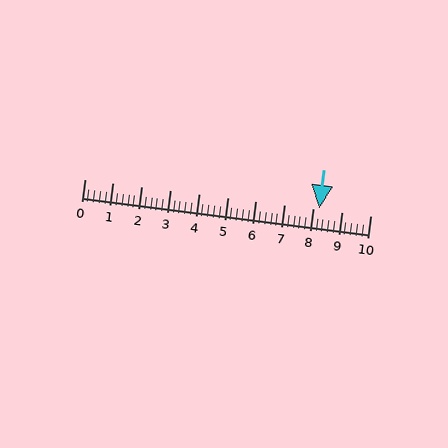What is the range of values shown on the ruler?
The ruler shows values from 0 to 10.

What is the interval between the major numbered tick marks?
The major tick marks are spaced 1 units apart.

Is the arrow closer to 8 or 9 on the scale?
The arrow is closer to 8.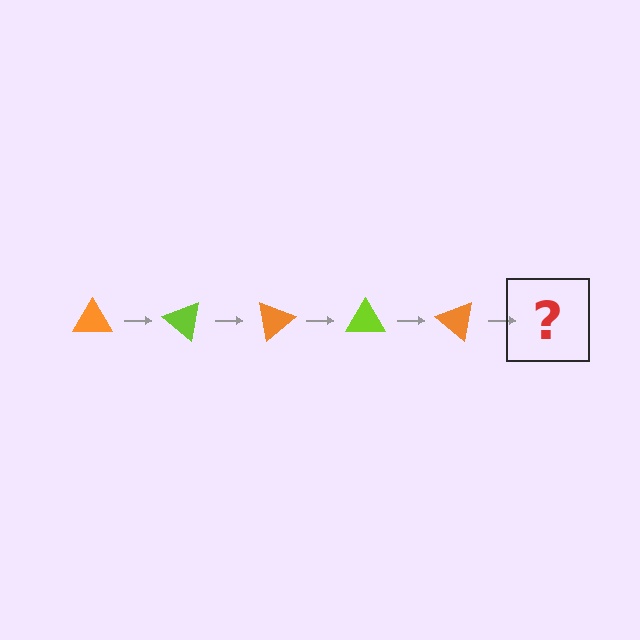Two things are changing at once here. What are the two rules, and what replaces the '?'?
The two rules are that it rotates 40 degrees each step and the color cycles through orange and lime. The '?' should be a lime triangle, rotated 200 degrees from the start.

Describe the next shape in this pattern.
It should be a lime triangle, rotated 200 degrees from the start.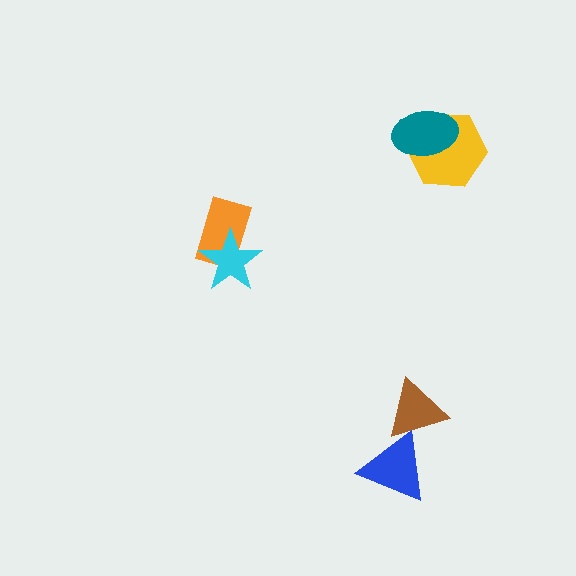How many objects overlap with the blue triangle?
1 object overlaps with the blue triangle.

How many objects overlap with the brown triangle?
1 object overlaps with the brown triangle.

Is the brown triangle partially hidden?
Yes, it is partially covered by another shape.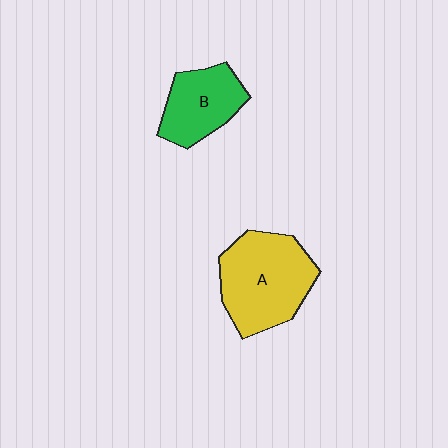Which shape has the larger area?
Shape A (yellow).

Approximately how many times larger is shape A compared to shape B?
Approximately 1.5 times.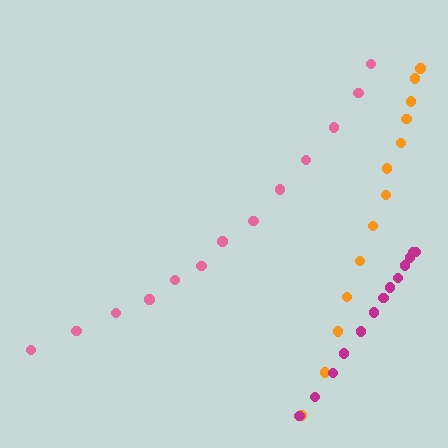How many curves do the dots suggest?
There are 3 distinct paths.